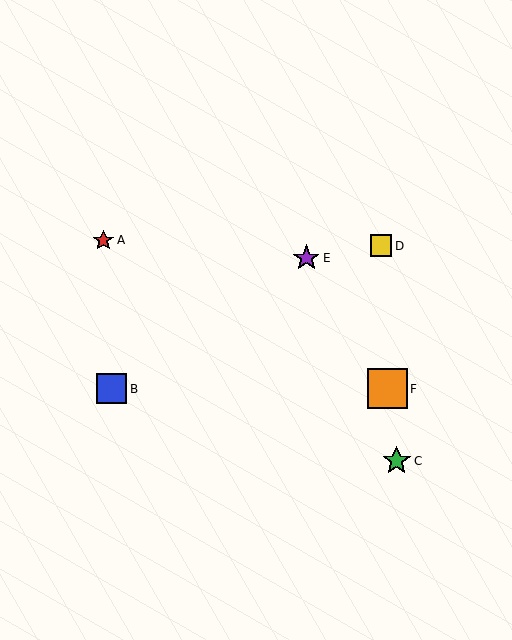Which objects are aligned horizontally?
Objects B, F are aligned horizontally.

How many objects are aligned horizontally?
2 objects (B, F) are aligned horizontally.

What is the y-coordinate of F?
Object F is at y≈389.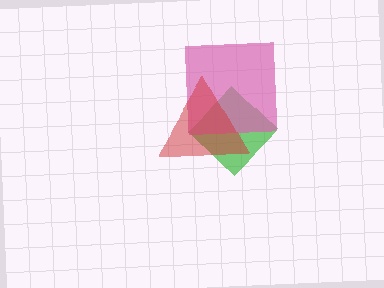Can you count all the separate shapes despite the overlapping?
Yes, there are 3 separate shapes.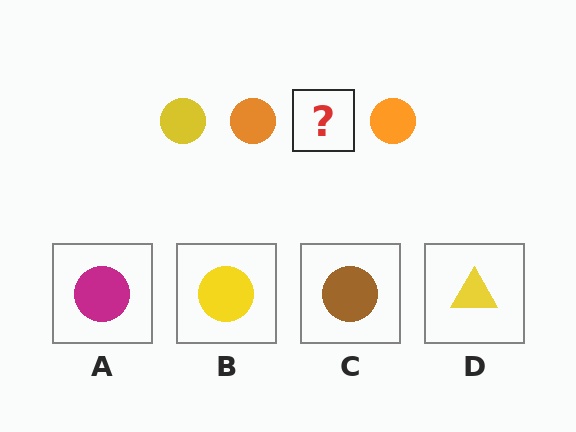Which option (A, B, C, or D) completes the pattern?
B.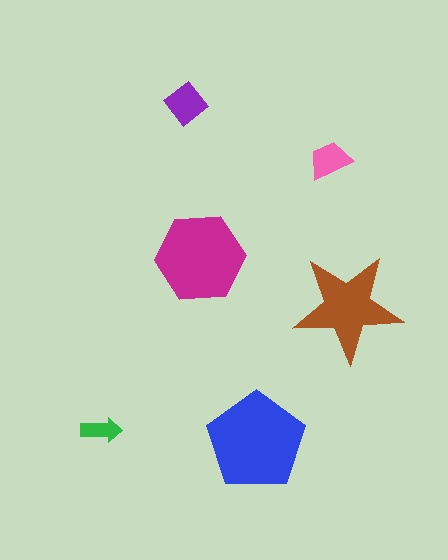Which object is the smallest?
The green arrow.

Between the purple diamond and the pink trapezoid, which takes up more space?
The purple diamond.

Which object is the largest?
The blue pentagon.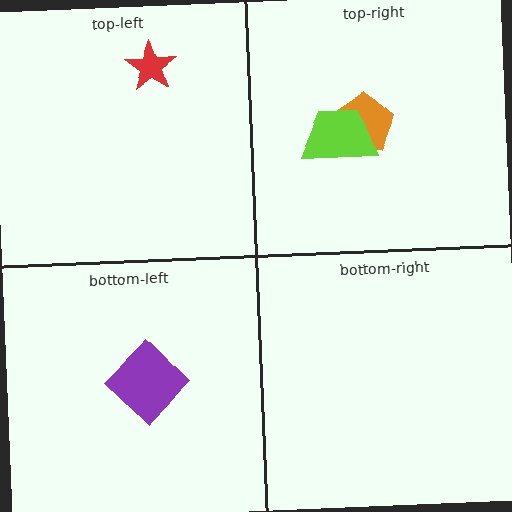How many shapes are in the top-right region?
2.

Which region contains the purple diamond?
The bottom-left region.